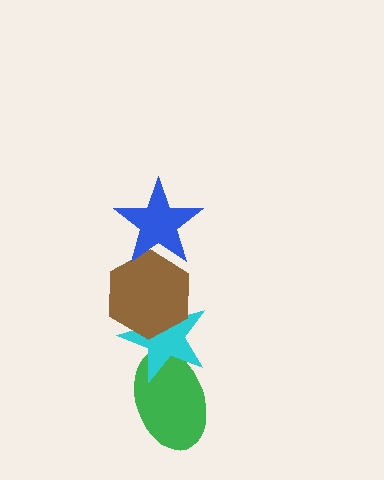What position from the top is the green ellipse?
The green ellipse is 4th from the top.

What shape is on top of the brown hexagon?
The blue star is on top of the brown hexagon.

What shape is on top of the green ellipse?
The cyan star is on top of the green ellipse.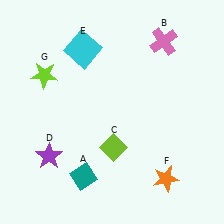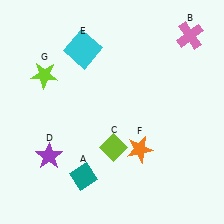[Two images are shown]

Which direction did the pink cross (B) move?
The pink cross (B) moved right.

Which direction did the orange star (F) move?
The orange star (F) moved up.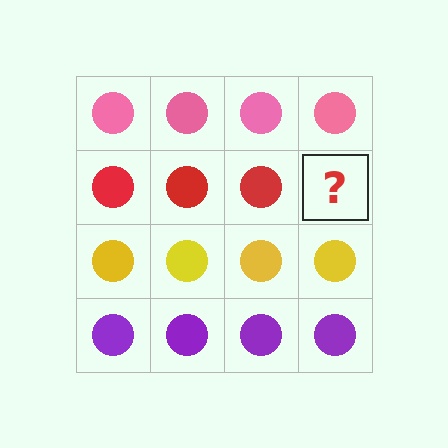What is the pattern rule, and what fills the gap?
The rule is that each row has a consistent color. The gap should be filled with a red circle.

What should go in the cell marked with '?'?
The missing cell should contain a red circle.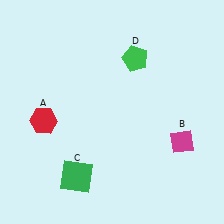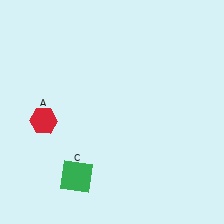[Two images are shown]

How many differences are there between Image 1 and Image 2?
There are 2 differences between the two images.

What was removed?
The magenta diamond (B), the green pentagon (D) were removed in Image 2.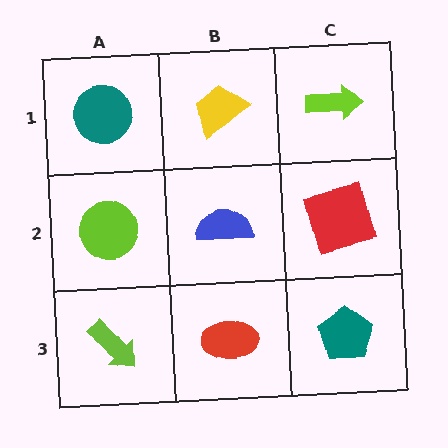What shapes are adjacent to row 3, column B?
A blue semicircle (row 2, column B), a lime arrow (row 3, column A), a teal pentagon (row 3, column C).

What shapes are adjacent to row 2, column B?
A yellow trapezoid (row 1, column B), a red ellipse (row 3, column B), a lime circle (row 2, column A), a red square (row 2, column C).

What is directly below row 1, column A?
A lime circle.